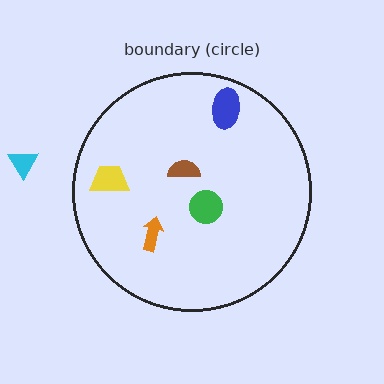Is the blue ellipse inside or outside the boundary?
Inside.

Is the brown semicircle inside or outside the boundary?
Inside.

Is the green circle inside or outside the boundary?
Inside.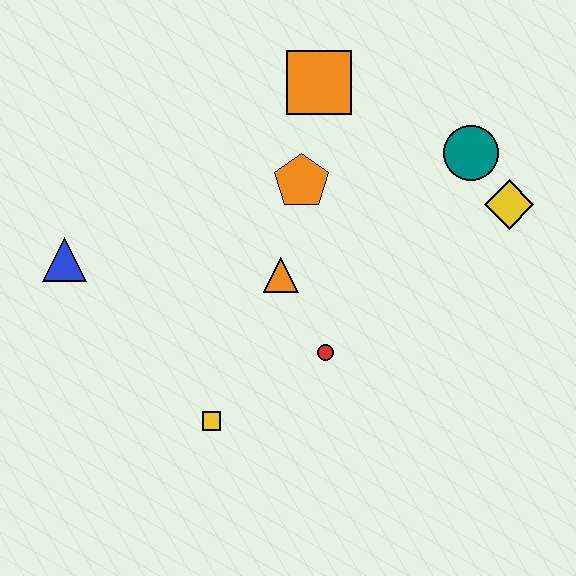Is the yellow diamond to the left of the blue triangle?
No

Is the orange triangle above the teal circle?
No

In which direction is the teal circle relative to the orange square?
The teal circle is to the right of the orange square.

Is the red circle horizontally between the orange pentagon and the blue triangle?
No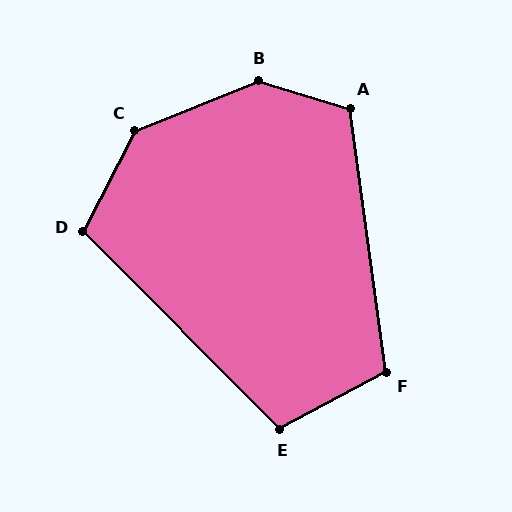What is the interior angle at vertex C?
Approximately 139 degrees (obtuse).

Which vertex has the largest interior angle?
B, at approximately 142 degrees.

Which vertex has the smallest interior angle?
E, at approximately 107 degrees.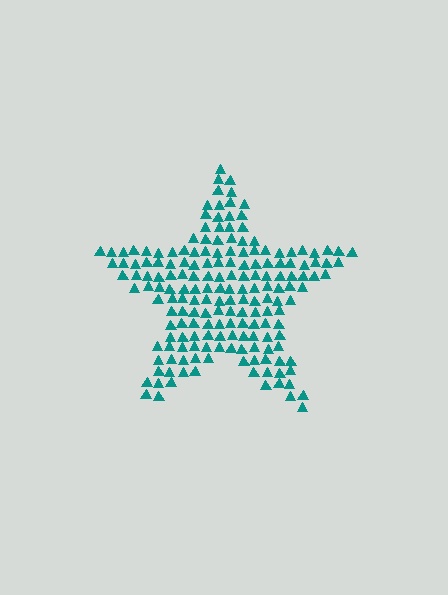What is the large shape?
The large shape is a star.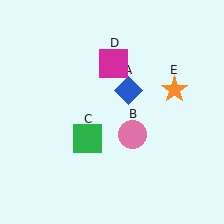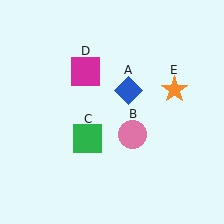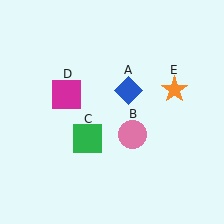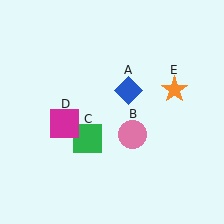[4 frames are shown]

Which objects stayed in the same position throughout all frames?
Blue diamond (object A) and pink circle (object B) and green square (object C) and orange star (object E) remained stationary.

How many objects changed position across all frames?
1 object changed position: magenta square (object D).